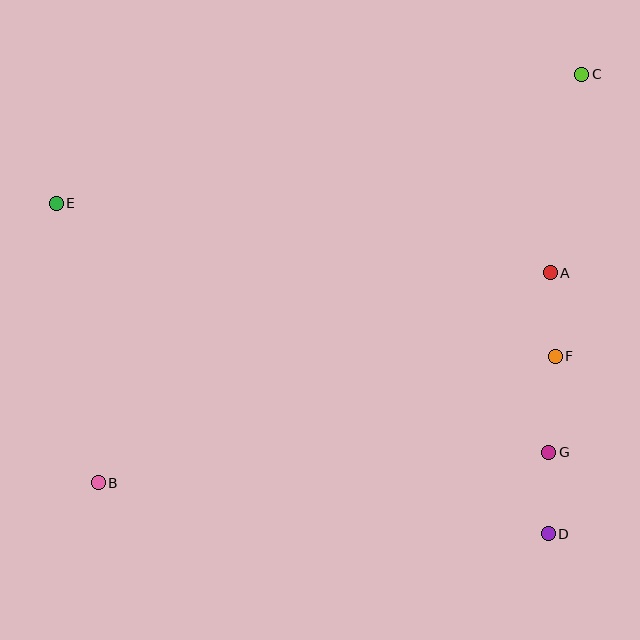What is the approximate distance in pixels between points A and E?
The distance between A and E is approximately 499 pixels.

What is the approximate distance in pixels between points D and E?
The distance between D and E is approximately 593 pixels.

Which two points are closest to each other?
Points D and G are closest to each other.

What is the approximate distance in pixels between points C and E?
The distance between C and E is approximately 541 pixels.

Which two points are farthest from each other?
Points B and C are farthest from each other.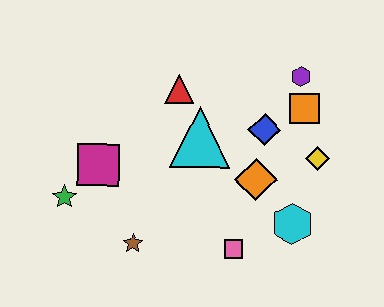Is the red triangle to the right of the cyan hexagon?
No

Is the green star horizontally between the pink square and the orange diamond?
No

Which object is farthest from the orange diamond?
The green star is farthest from the orange diamond.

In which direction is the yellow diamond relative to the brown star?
The yellow diamond is to the right of the brown star.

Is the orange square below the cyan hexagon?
No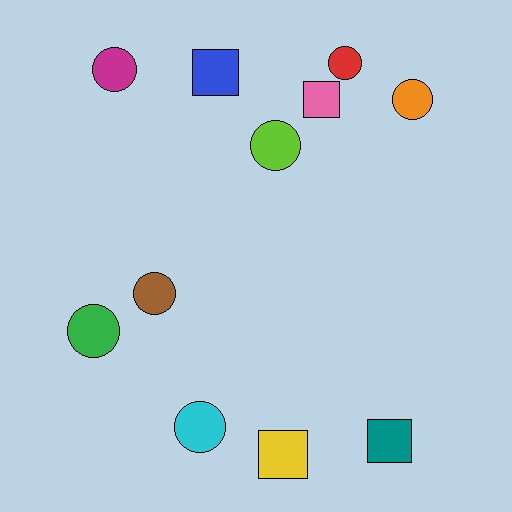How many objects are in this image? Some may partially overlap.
There are 11 objects.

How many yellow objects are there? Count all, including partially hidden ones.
There is 1 yellow object.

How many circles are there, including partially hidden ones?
There are 7 circles.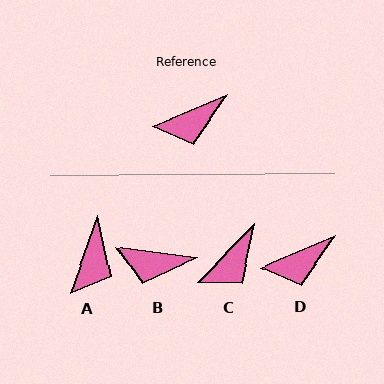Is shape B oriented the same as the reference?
No, it is off by about 31 degrees.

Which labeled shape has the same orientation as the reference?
D.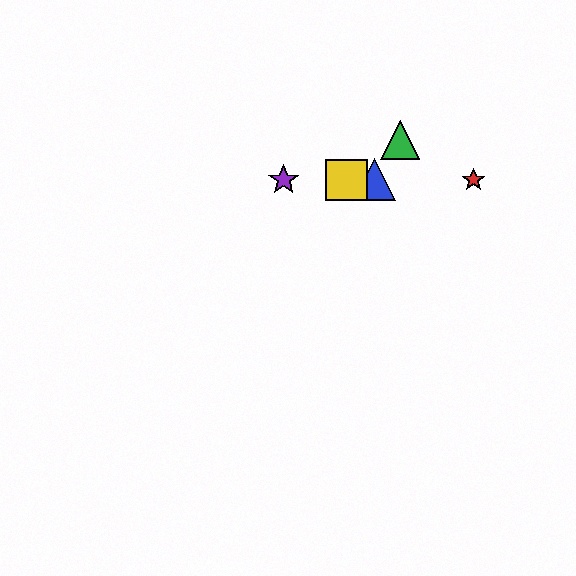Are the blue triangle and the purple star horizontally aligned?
Yes, both are at y≈180.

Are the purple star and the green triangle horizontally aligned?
No, the purple star is at y≈180 and the green triangle is at y≈140.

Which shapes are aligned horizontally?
The red star, the blue triangle, the yellow square, the purple star are aligned horizontally.